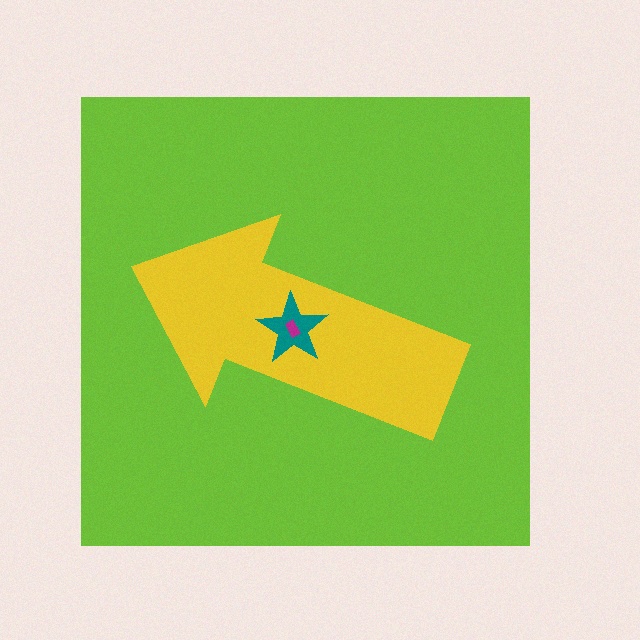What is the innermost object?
The magenta rectangle.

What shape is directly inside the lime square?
The yellow arrow.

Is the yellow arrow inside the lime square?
Yes.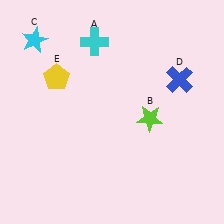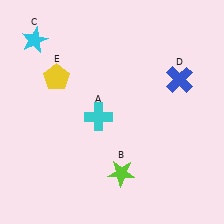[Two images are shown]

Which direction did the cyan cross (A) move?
The cyan cross (A) moved down.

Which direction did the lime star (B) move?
The lime star (B) moved down.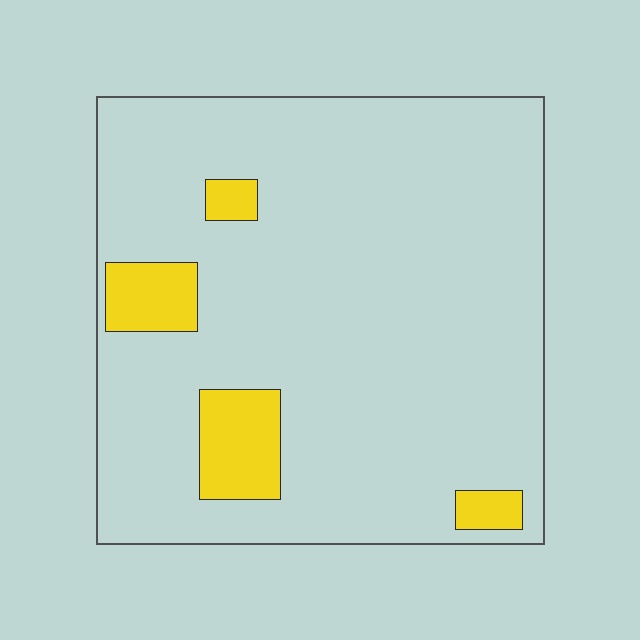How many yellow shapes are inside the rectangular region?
4.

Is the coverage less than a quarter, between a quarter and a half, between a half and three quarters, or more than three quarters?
Less than a quarter.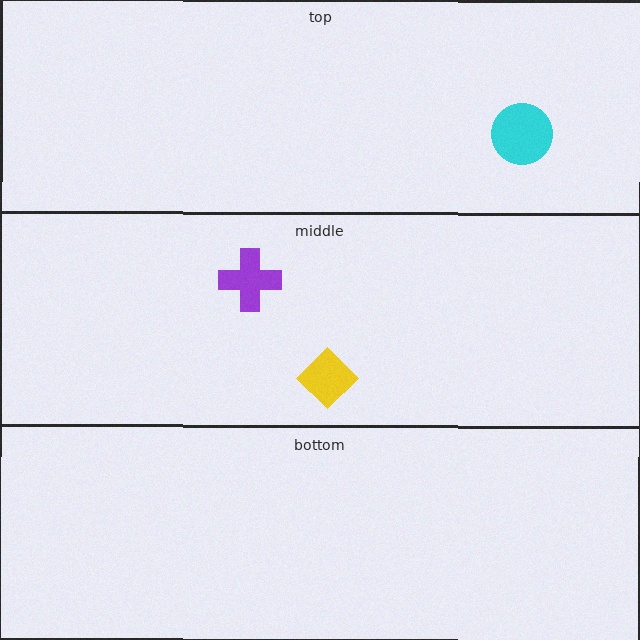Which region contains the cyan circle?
The top region.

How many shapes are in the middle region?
2.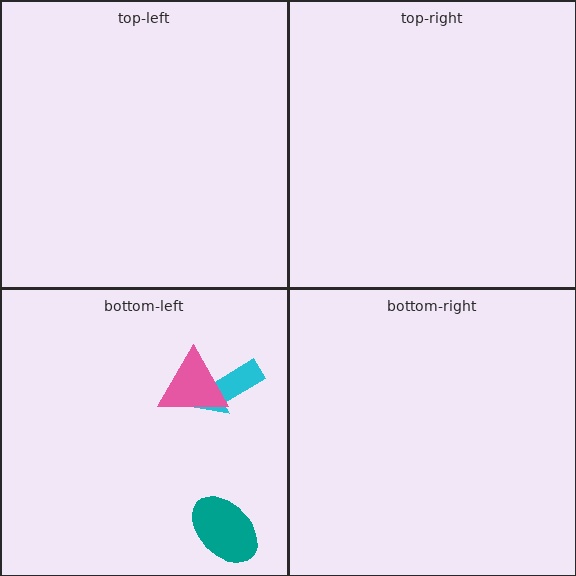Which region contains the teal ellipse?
The bottom-left region.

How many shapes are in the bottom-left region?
3.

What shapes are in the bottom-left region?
The teal ellipse, the cyan arrow, the pink triangle.